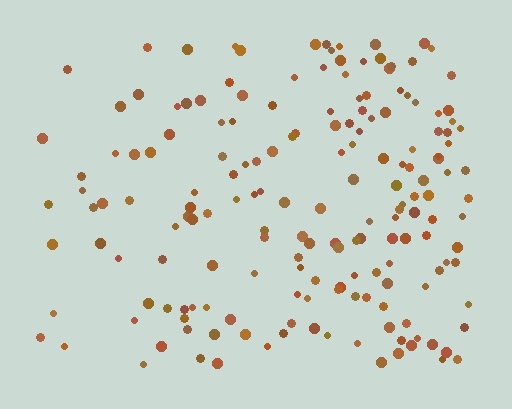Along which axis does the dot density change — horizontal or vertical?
Horizontal.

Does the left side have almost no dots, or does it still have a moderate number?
Still a moderate number, just noticeably fewer than the right.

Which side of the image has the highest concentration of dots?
The right.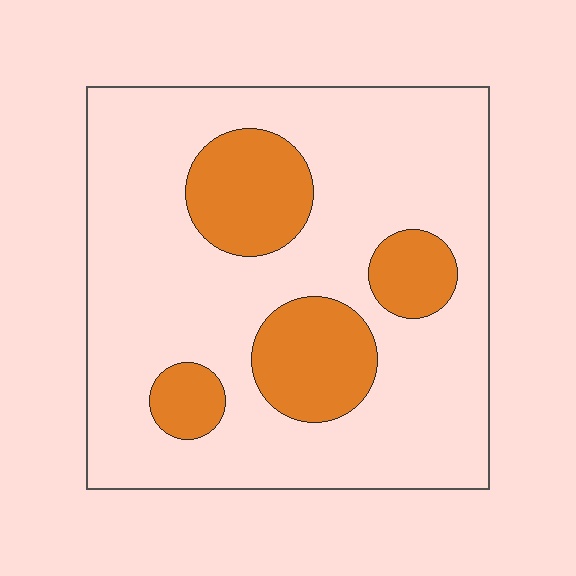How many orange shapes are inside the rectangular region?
4.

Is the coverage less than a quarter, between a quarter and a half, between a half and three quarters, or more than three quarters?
Less than a quarter.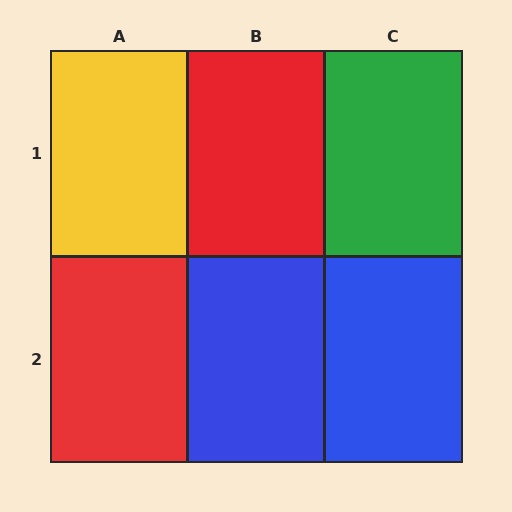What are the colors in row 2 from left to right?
Red, blue, blue.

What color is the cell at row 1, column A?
Yellow.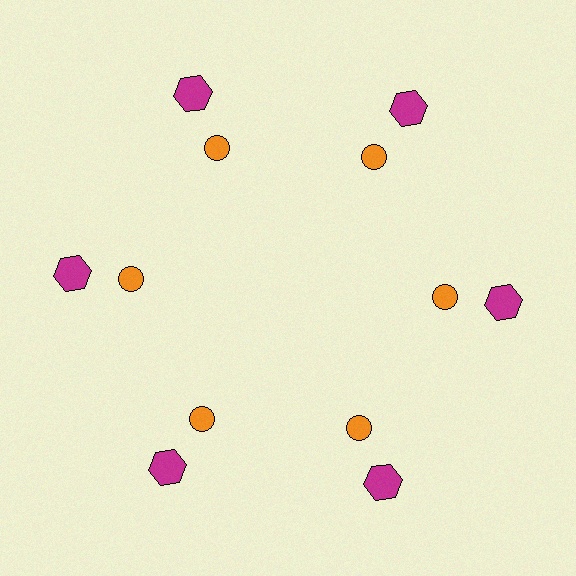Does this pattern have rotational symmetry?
Yes, this pattern has 6-fold rotational symmetry. It looks the same after rotating 60 degrees around the center.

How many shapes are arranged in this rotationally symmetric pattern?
There are 12 shapes, arranged in 6 groups of 2.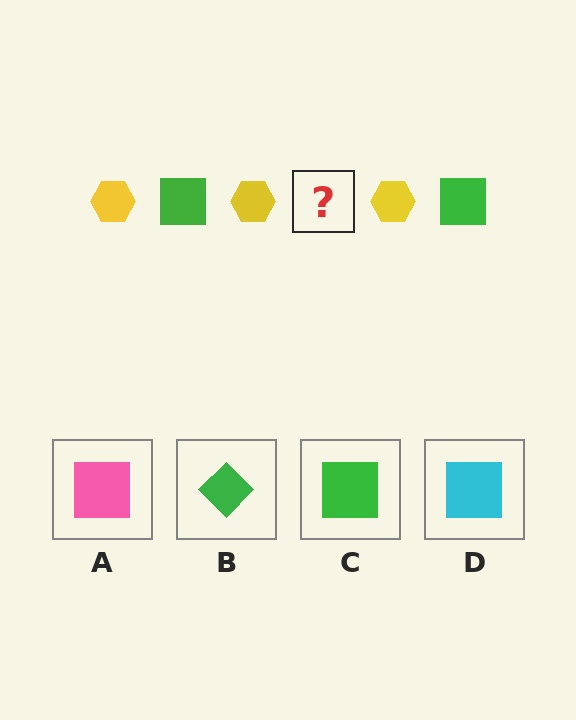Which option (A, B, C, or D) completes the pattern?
C.